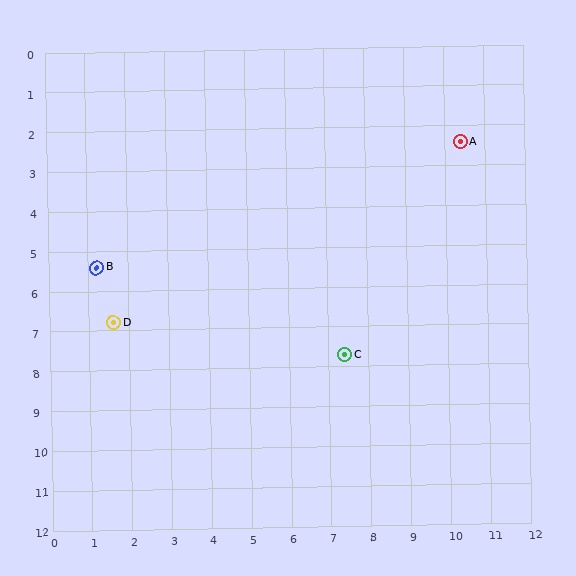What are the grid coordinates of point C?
Point C is at approximately (7.4, 7.7).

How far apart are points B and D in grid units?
Points B and D are about 1.5 grid units apart.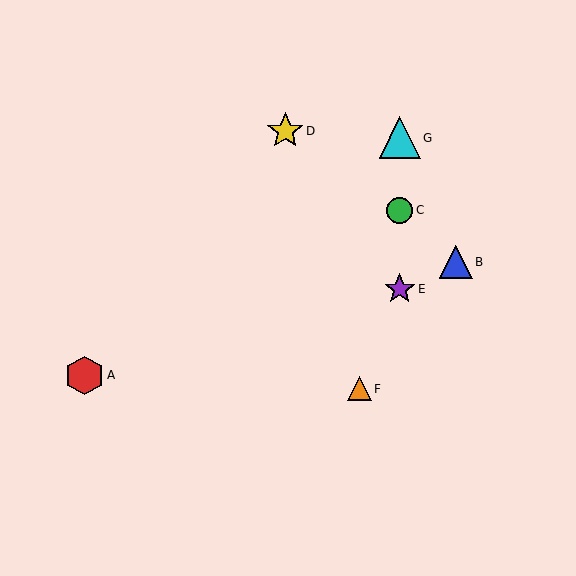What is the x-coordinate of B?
Object B is at x≈456.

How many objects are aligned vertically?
3 objects (C, E, G) are aligned vertically.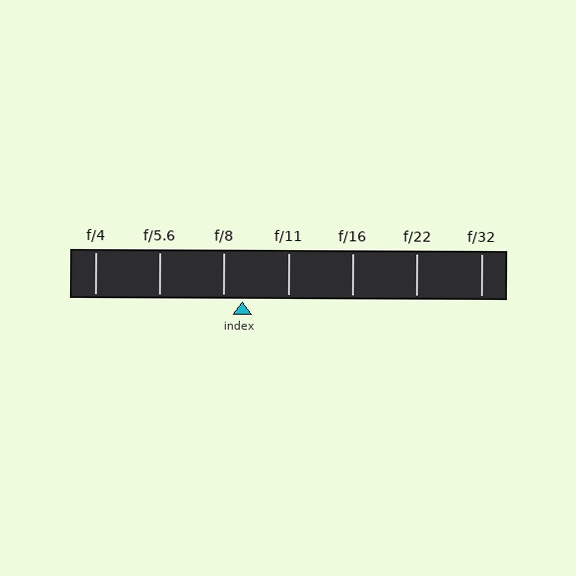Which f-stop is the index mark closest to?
The index mark is closest to f/8.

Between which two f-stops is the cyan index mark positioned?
The index mark is between f/8 and f/11.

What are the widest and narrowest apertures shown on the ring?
The widest aperture shown is f/4 and the narrowest is f/32.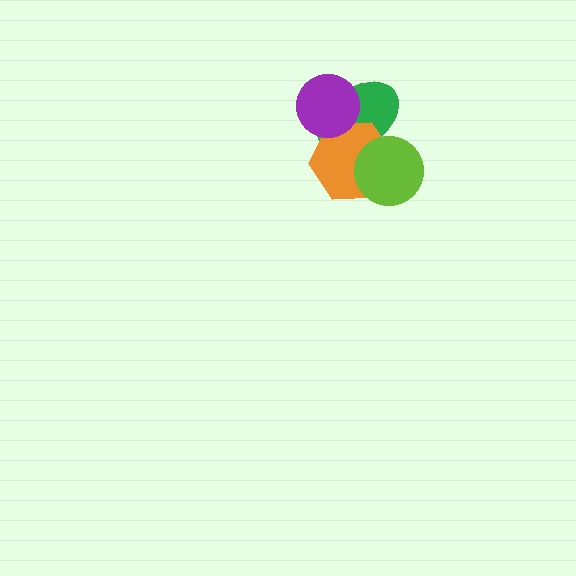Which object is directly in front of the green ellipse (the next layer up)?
The orange hexagon is directly in front of the green ellipse.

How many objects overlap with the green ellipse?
3 objects overlap with the green ellipse.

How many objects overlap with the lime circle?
2 objects overlap with the lime circle.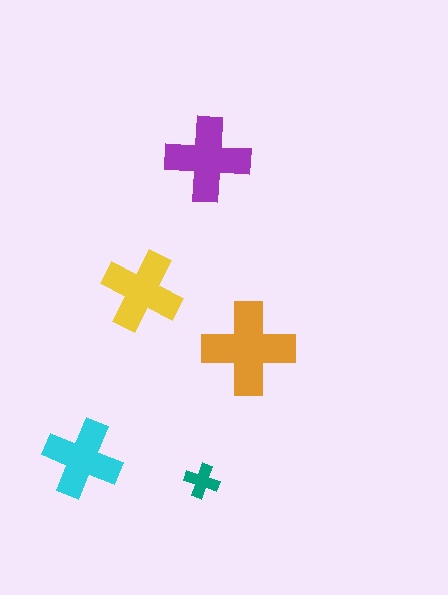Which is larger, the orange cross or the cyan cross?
The orange one.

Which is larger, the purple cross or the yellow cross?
The purple one.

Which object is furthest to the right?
The orange cross is rightmost.